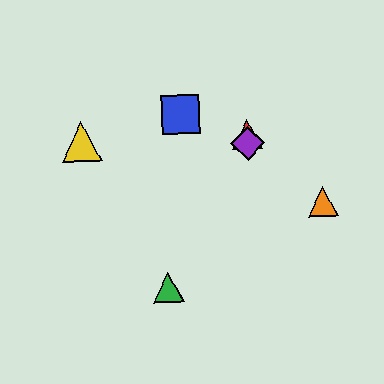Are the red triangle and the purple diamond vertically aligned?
Yes, both are at x≈247.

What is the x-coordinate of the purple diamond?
The purple diamond is at x≈248.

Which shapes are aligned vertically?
The red triangle, the purple diamond are aligned vertically.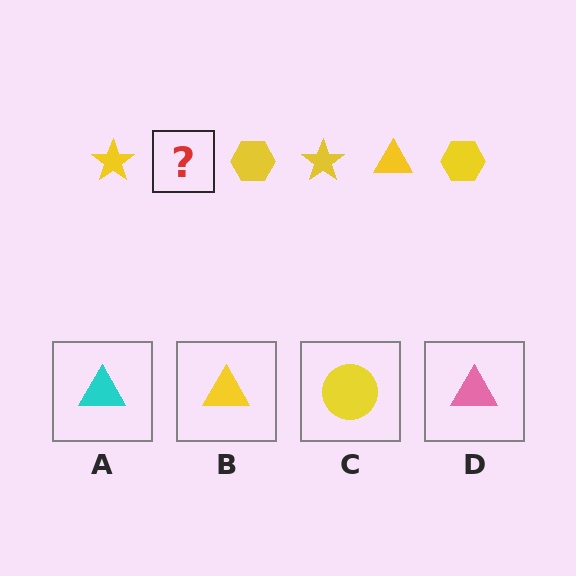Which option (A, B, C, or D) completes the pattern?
B.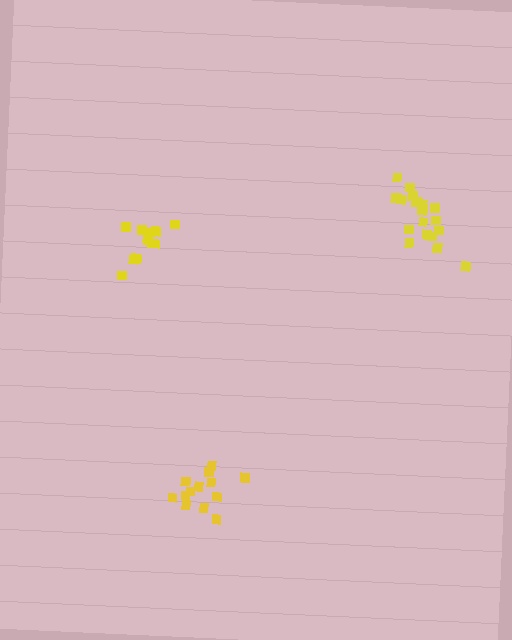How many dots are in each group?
Group 1: 13 dots, Group 2: 13 dots, Group 3: 19 dots (45 total).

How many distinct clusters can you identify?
There are 3 distinct clusters.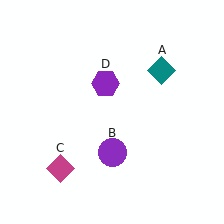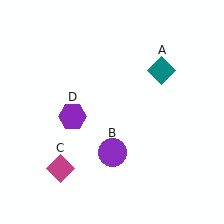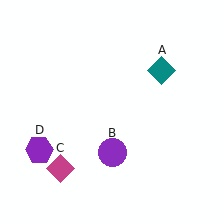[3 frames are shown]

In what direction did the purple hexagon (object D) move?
The purple hexagon (object D) moved down and to the left.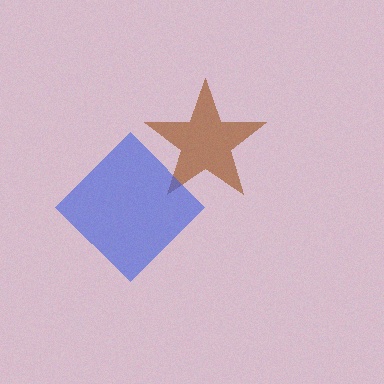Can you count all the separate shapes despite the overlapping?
Yes, there are 2 separate shapes.